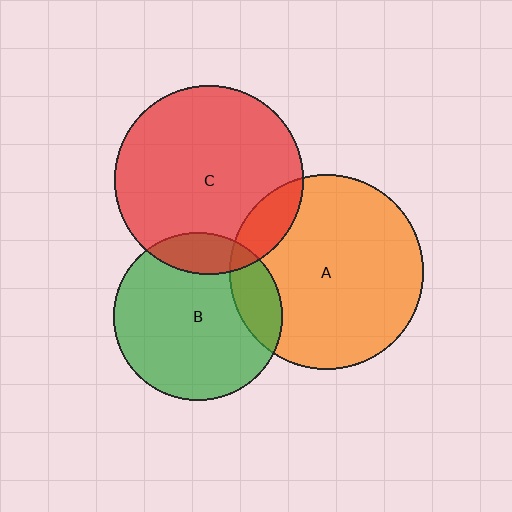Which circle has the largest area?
Circle A (orange).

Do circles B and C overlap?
Yes.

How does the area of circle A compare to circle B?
Approximately 1.3 times.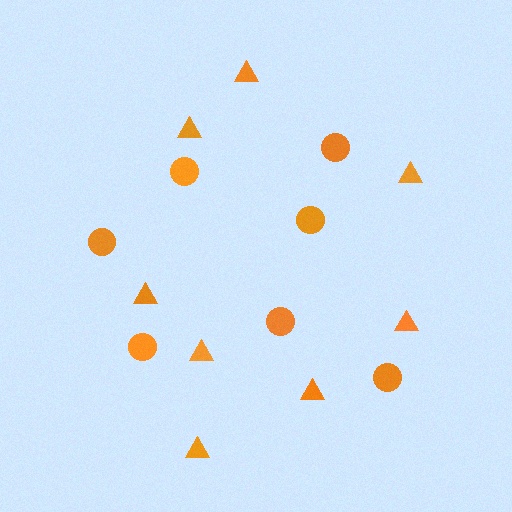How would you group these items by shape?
There are 2 groups: one group of triangles (8) and one group of circles (7).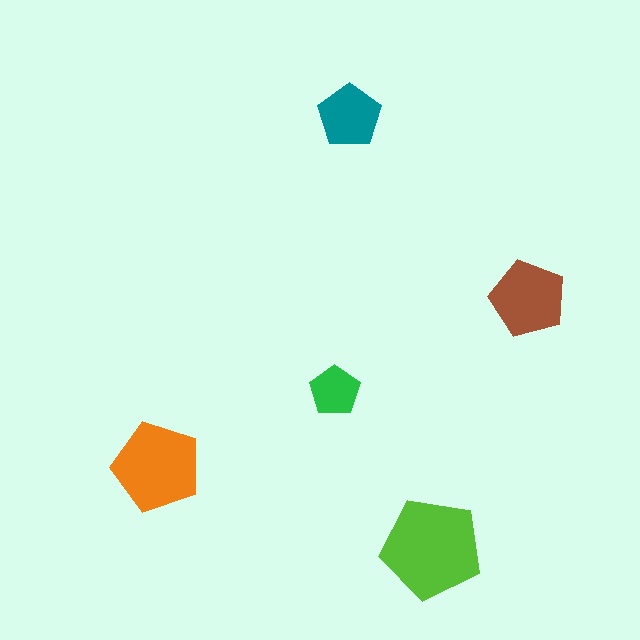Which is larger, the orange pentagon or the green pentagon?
The orange one.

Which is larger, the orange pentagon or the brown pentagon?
The orange one.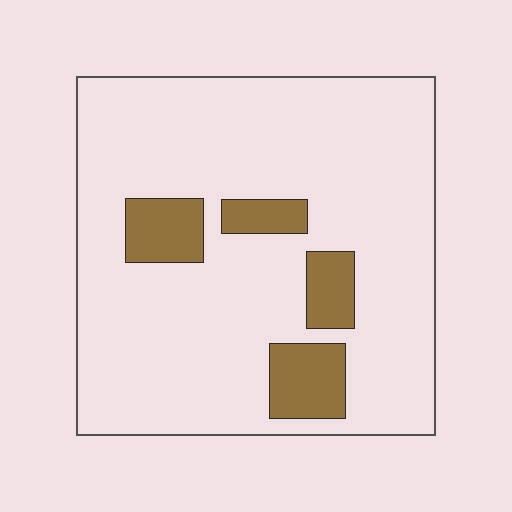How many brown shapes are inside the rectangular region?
4.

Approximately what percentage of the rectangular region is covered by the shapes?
Approximately 15%.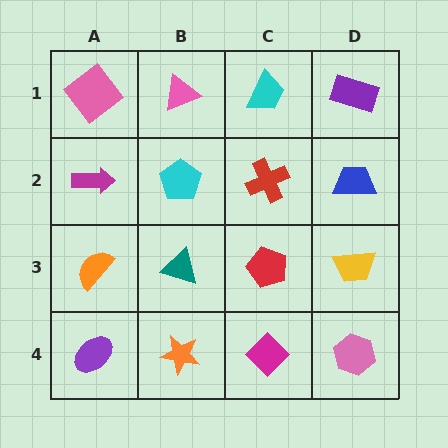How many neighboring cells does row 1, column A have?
2.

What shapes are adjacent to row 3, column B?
A cyan pentagon (row 2, column B), an orange star (row 4, column B), an orange semicircle (row 3, column A), a red pentagon (row 3, column C).